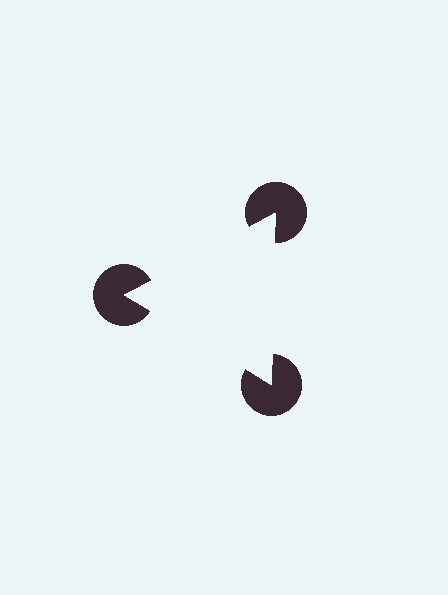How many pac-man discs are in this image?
There are 3 — one at each vertex of the illusory triangle.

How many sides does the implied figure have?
3 sides.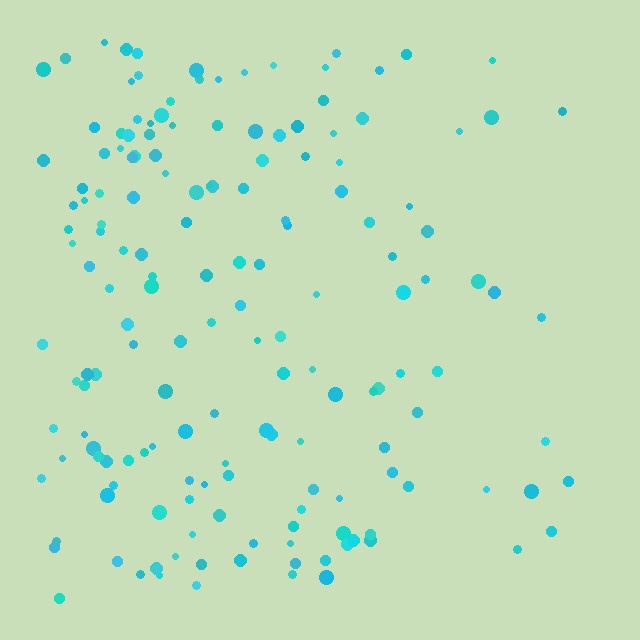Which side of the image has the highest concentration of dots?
The left.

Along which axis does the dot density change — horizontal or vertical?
Horizontal.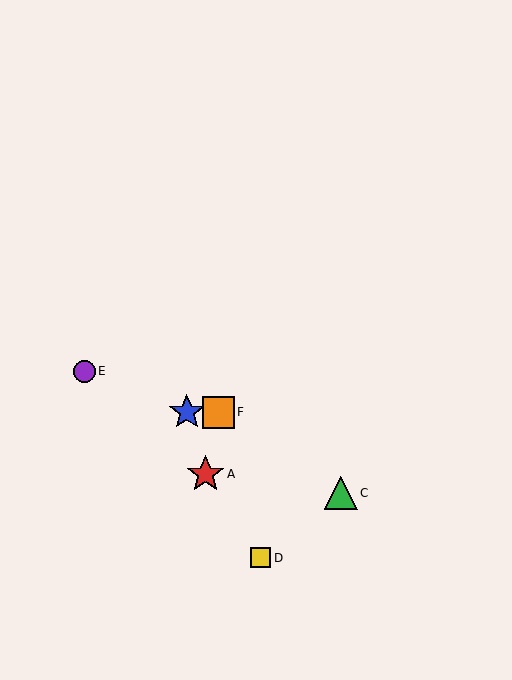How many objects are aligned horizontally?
2 objects (B, F) are aligned horizontally.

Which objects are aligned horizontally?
Objects B, F are aligned horizontally.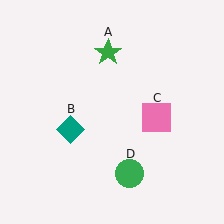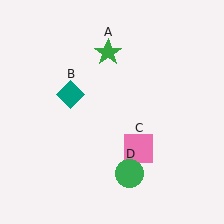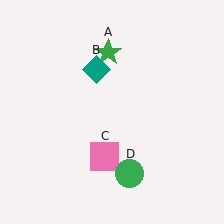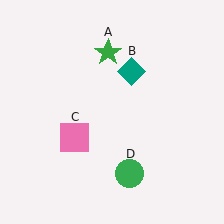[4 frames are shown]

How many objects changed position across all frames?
2 objects changed position: teal diamond (object B), pink square (object C).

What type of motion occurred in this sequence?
The teal diamond (object B), pink square (object C) rotated clockwise around the center of the scene.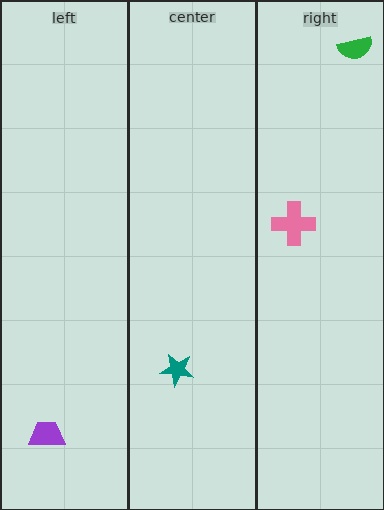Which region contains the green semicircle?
The right region.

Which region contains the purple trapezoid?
The left region.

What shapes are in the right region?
The green semicircle, the pink cross.